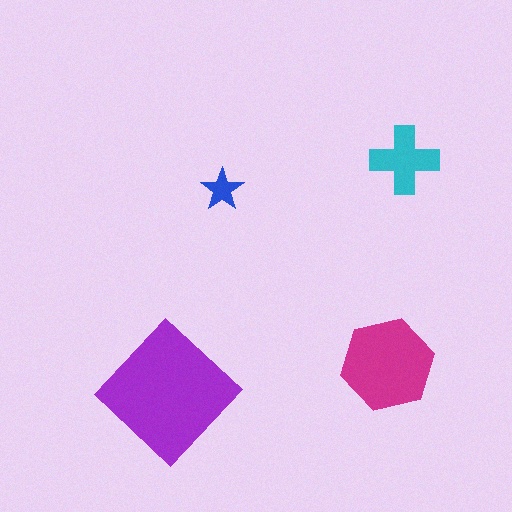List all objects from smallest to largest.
The blue star, the cyan cross, the magenta hexagon, the purple diamond.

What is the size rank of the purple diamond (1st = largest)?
1st.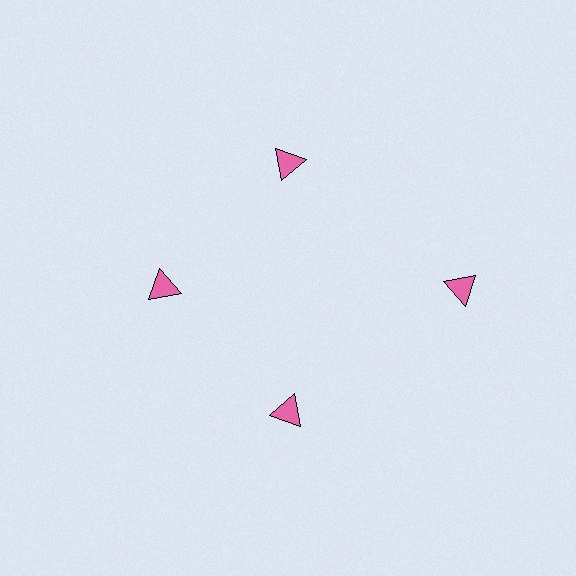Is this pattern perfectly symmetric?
No. The 4 pink triangles are arranged in a ring, but one element near the 3 o'clock position is pushed outward from the center, breaking the 4-fold rotational symmetry.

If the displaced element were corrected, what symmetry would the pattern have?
It would have 4-fold rotational symmetry — the pattern would map onto itself every 90 degrees.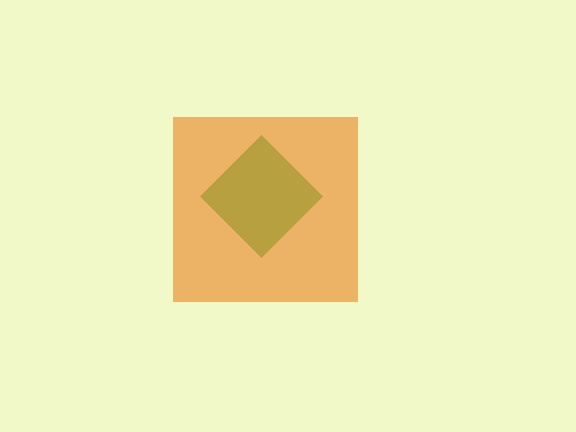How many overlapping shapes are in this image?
There are 2 overlapping shapes in the image.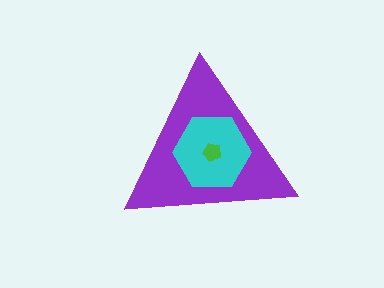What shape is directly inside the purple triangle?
The cyan hexagon.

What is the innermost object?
The green pentagon.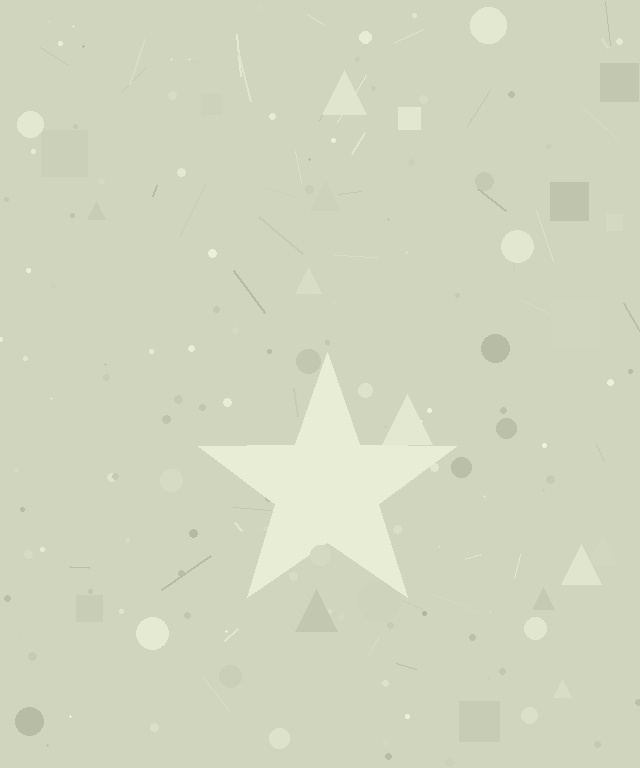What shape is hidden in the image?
A star is hidden in the image.